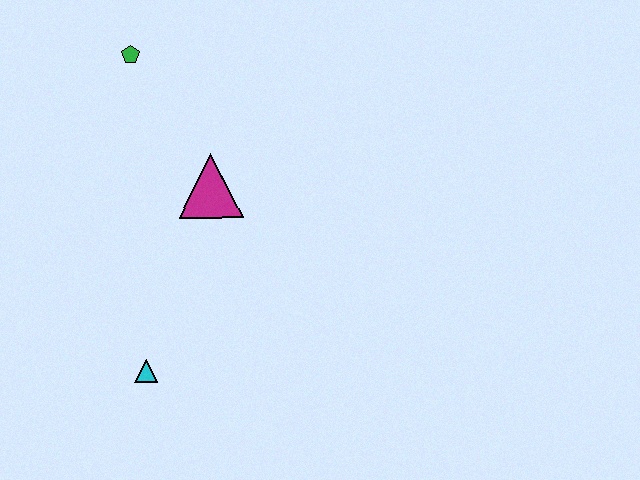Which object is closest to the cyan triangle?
The magenta triangle is closest to the cyan triangle.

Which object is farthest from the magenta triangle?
The cyan triangle is farthest from the magenta triangle.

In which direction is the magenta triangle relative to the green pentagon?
The magenta triangle is below the green pentagon.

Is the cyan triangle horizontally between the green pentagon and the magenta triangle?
Yes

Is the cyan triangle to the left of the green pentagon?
No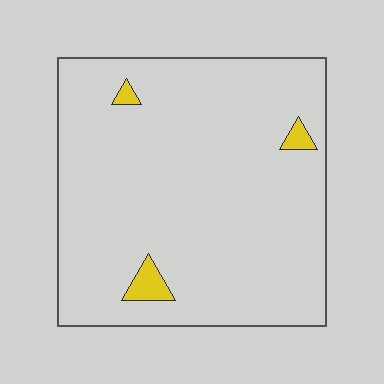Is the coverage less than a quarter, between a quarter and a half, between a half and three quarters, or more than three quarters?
Less than a quarter.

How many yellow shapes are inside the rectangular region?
3.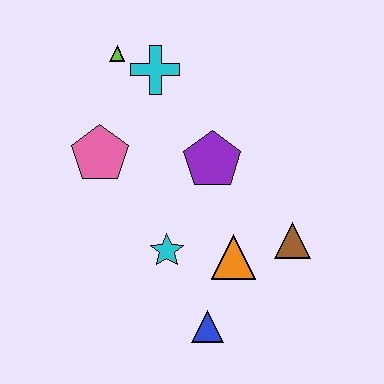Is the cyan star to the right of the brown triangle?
No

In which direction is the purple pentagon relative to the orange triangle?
The purple pentagon is above the orange triangle.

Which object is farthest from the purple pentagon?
The blue triangle is farthest from the purple pentagon.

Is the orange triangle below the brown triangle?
Yes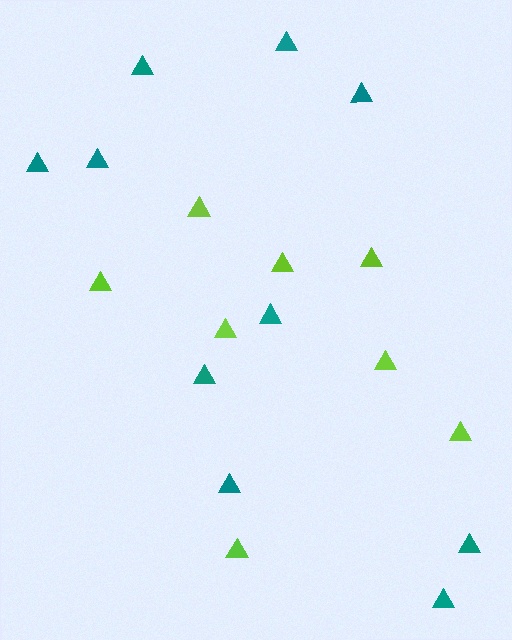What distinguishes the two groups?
There are 2 groups: one group of lime triangles (8) and one group of teal triangles (10).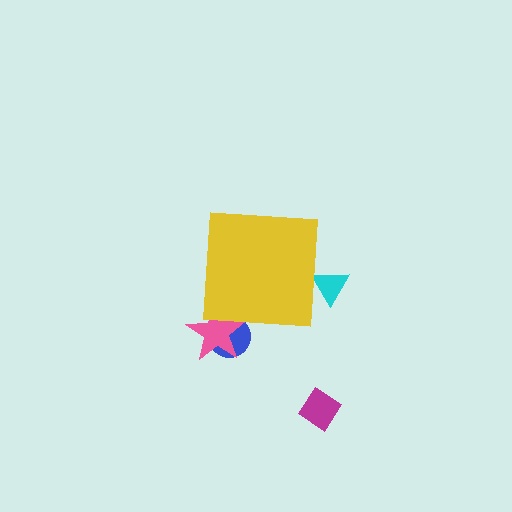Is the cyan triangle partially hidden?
Yes, the cyan triangle is partially hidden behind the yellow square.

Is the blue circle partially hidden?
Yes, the blue circle is partially hidden behind the yellow square.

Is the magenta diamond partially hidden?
No, the magenta diamond is fully visible.